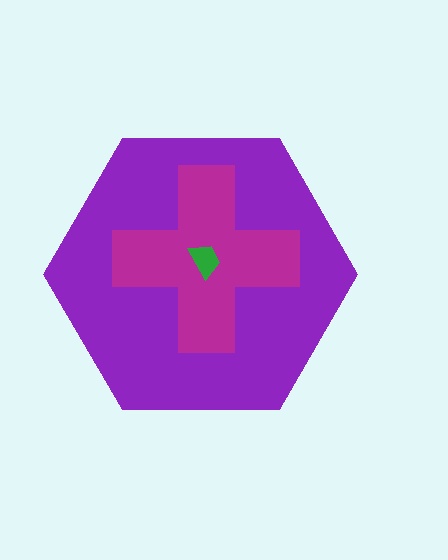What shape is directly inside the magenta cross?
The green trapezoid.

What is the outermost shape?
The purple hexagon.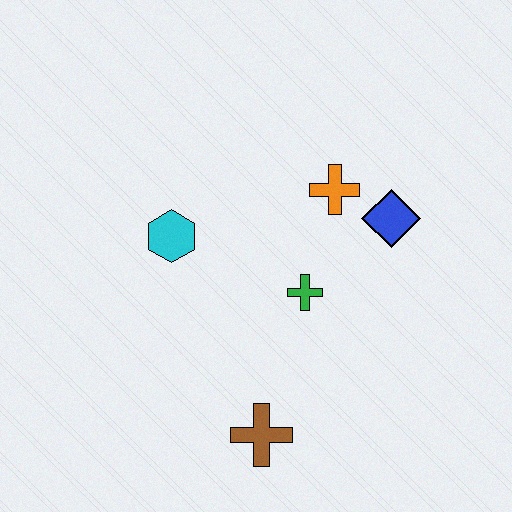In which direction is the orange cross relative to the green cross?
The orange cross is above the green cross.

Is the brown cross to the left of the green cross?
Yes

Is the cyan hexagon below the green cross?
No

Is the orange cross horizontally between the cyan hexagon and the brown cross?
No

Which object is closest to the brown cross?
The green cross is closest to the brown cross.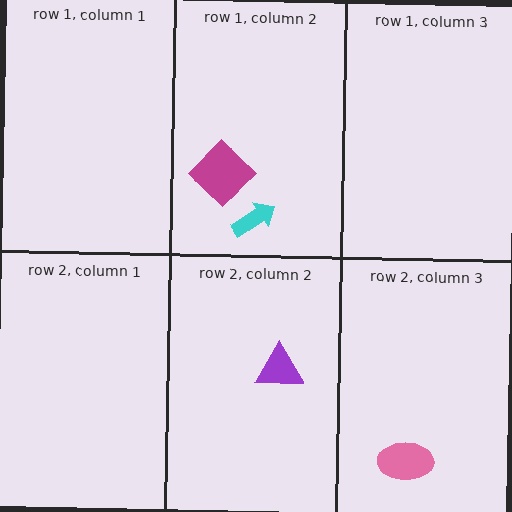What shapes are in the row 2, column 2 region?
The purple triangle.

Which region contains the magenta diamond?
The row 1, column 2 region.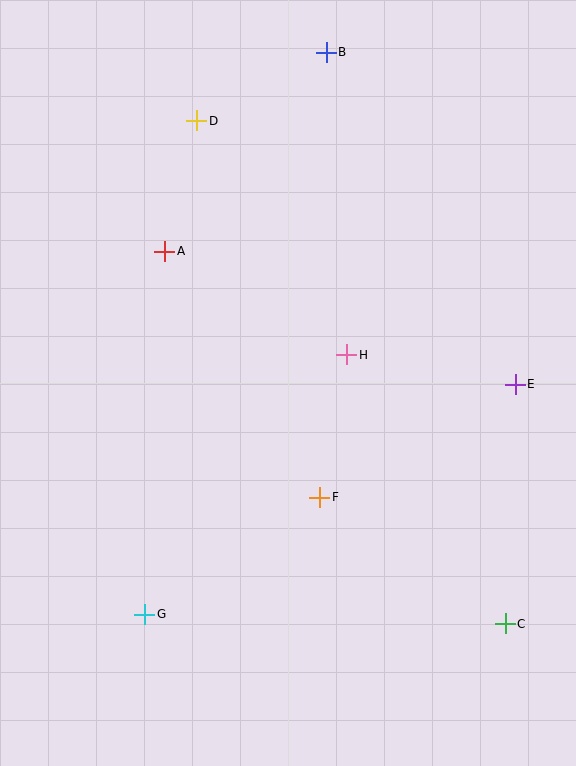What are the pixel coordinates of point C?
Point C is at (505, 624).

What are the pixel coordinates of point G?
Point G is at (145, 614).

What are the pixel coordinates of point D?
Point D is at (197, 121).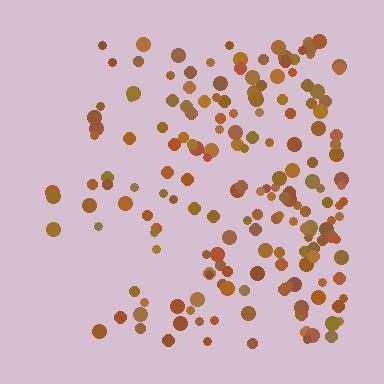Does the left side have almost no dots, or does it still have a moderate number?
Still a moderate number, just noticeably fewer than the right.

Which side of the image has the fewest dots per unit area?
The left.